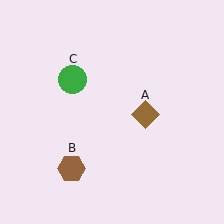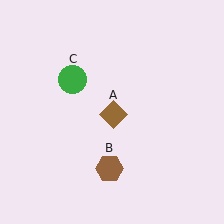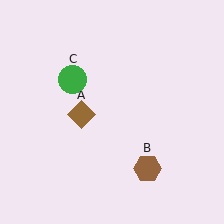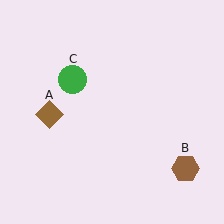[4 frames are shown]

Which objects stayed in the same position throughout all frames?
Green circle (object C) remained stationary.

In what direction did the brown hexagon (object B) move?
The brown hexagon (object B) moved right.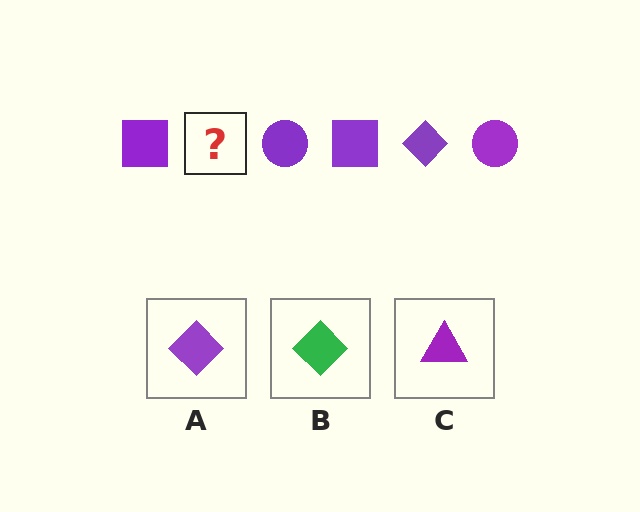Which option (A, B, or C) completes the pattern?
A.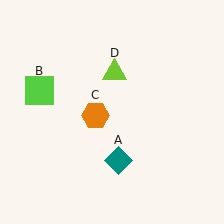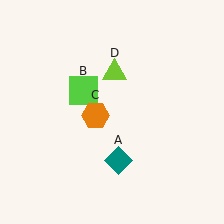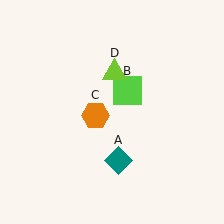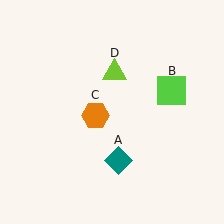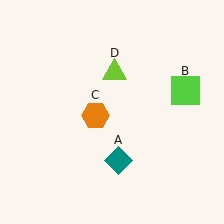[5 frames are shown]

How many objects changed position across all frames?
1 object changed position: lime square (object B).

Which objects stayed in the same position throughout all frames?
Teal diamond (object A) and orange hexagon (object C) and lime triangle (object D) remained stationary.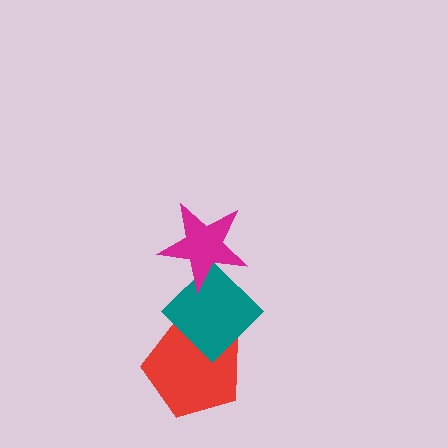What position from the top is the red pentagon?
The red pentagon is 3rd from the top.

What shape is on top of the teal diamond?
The magenta star is on top of the teal diamond.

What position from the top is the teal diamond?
The teal diamond is 2nd from the top.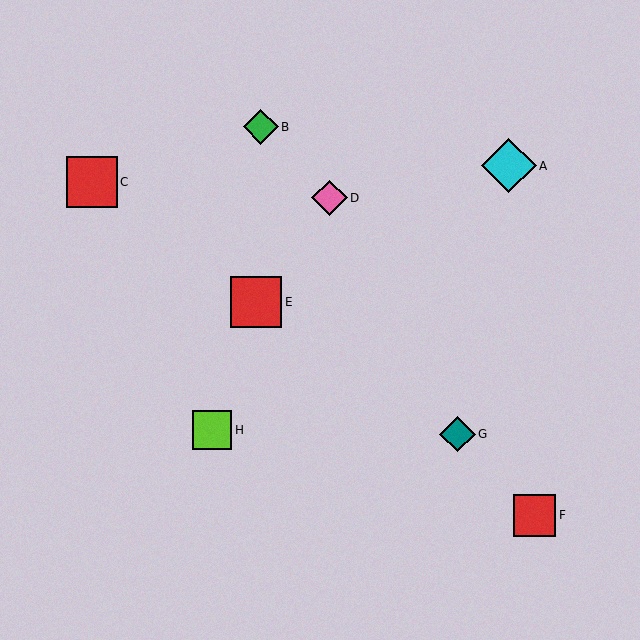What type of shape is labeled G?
Shape G is a teal diamond.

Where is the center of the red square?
The center of the red square is at (535, 515).